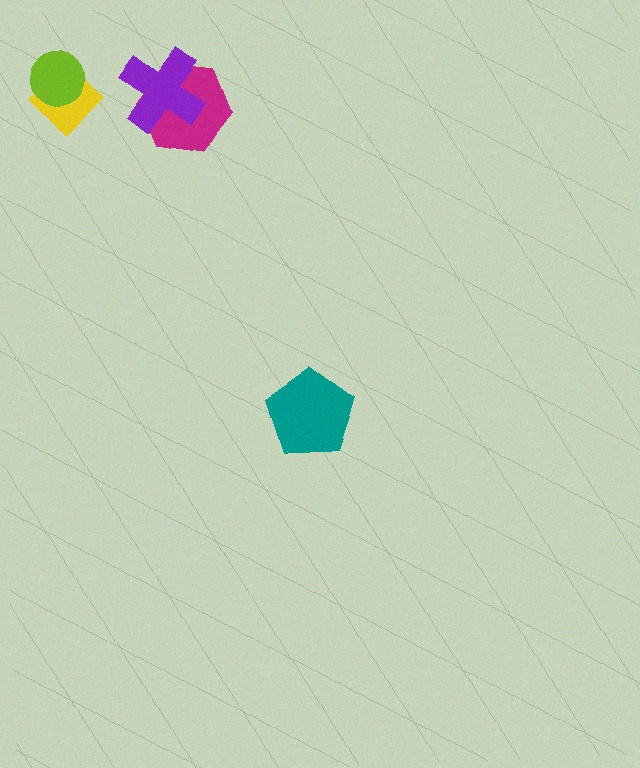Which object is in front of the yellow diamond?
The lime circle is in front of the yellow diamond.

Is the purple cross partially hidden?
No, no other shape covers it.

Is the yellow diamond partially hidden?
Yes, it is partially covered by another shape.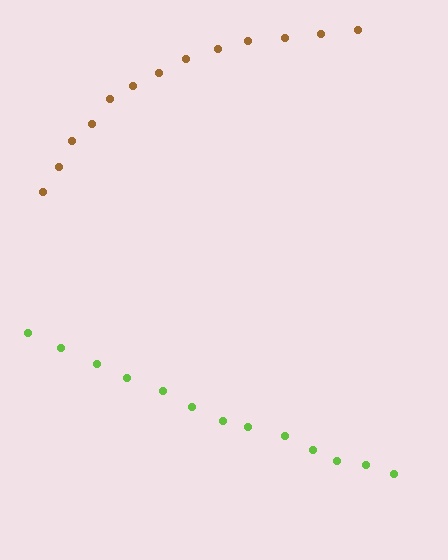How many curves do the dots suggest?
There are 2 distinct paths.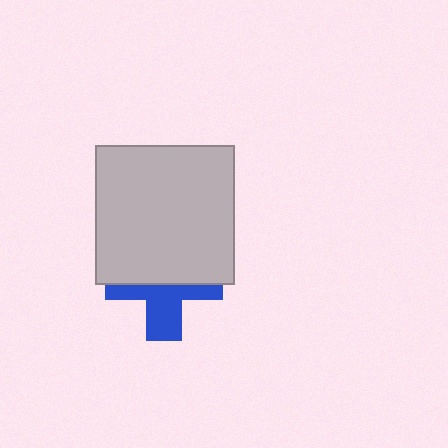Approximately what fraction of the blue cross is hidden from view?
Roughly 56% of the blue cross is hidden behind the light gray square.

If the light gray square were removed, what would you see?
You would see the complete blue cross.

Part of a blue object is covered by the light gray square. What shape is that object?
It is a cross.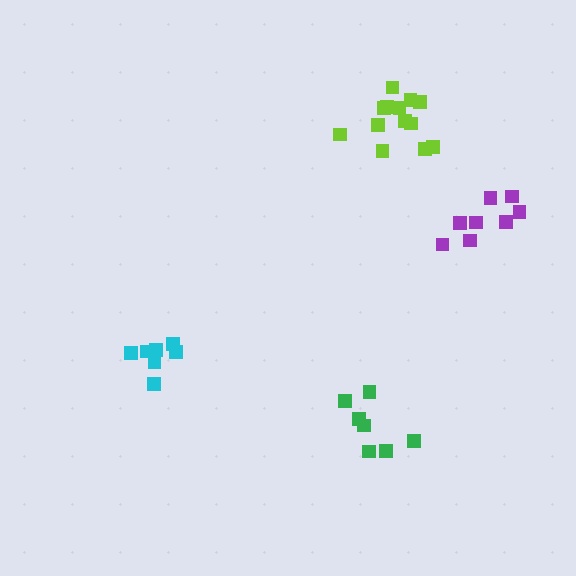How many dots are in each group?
Group 1: 7 dots, Group 2: 13 dots, Group 3: 7 dots, Group 4: 8 dots (35 total).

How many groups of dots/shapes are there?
There are 4 groups.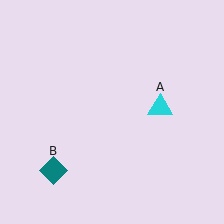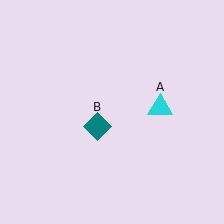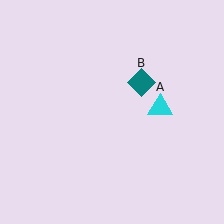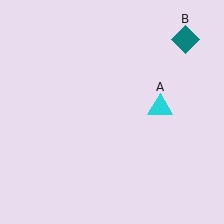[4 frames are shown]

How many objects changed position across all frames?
1 object changed position: teal diamond (object B).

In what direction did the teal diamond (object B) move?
The teal diamond (object B) moved up and to the right.